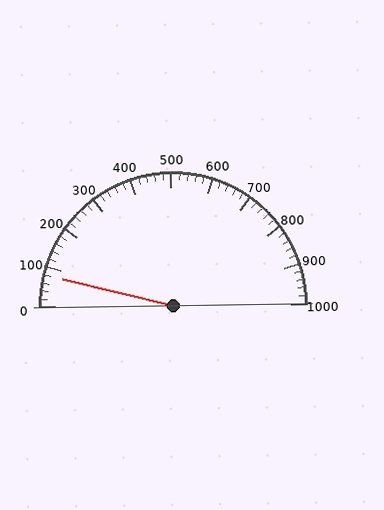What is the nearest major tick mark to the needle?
The nearest major tick mark is 100.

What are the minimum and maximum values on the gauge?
The gauge ranges from 0 to 1000.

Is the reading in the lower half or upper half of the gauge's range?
The reading is in the lower half of the range (0 to 1000).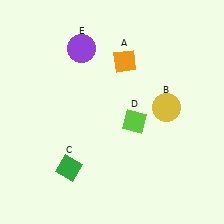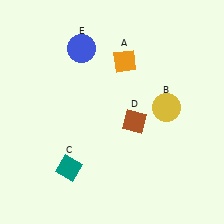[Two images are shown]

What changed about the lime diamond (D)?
In Image 1, D is lime. In Image 2, it changed to brown.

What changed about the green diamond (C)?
In Image 1, C is green. In Image 2, it changed to teal.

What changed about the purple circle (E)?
In Image 1, E is purple. In Image 2, it changed to blue.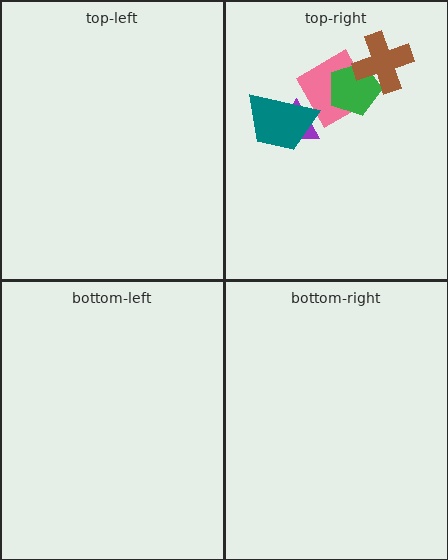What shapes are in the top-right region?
The purple triangle, the pink square, the green pentagon, the brown cross, the teal trapezoid.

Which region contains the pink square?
The top-right region.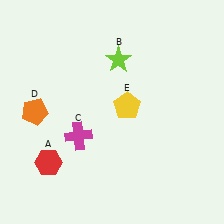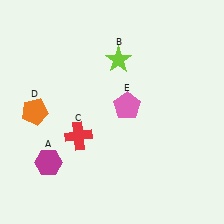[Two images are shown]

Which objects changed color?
A changed from red to magenta. C changed from magenta to red. E changed from yellow to pink.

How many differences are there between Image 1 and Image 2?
There are 3 differences between the two images.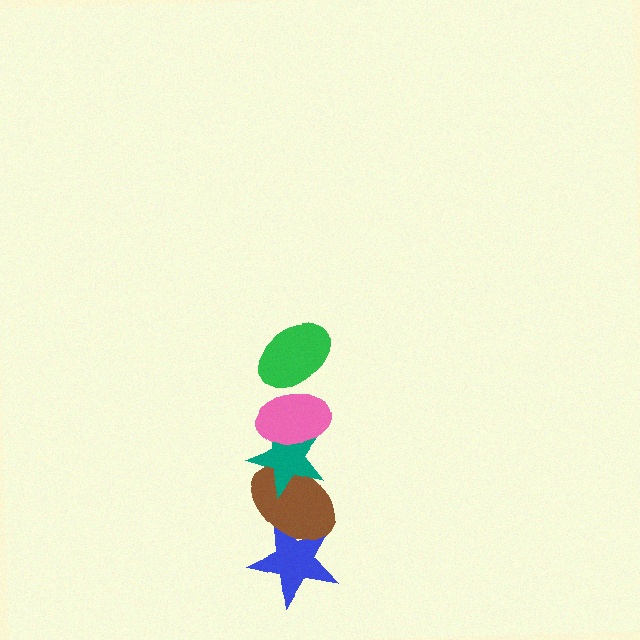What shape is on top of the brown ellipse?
The teal star is on top of the brown ellipse.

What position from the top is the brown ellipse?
The brown ellipse is 4th from the top.